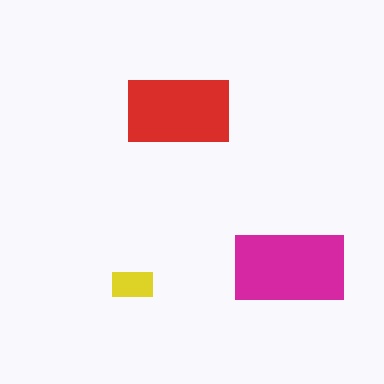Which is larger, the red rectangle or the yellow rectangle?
The red one.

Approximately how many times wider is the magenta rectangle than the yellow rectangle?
About 2.5 times wider.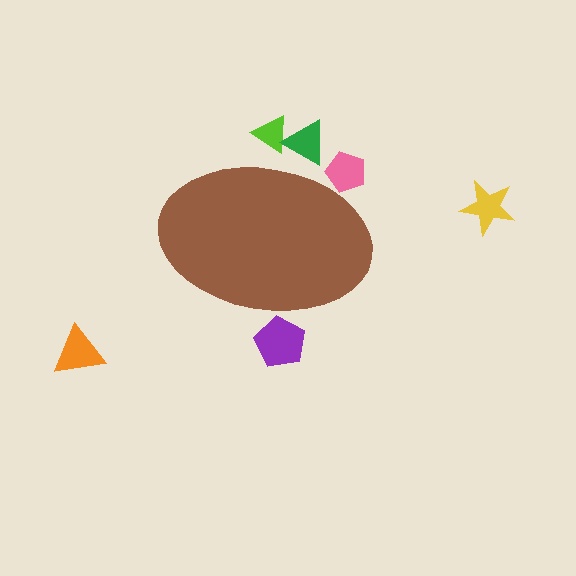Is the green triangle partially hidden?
Yes, the green triangle is partially hidden behind the brown ellipse.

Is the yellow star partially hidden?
No, the yellow star is fully visible.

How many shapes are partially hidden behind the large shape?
4 shapes are partially hidden.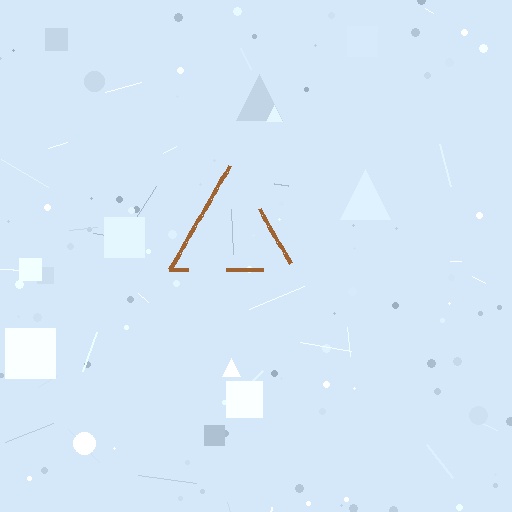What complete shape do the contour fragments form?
The contour fragments form a triangle.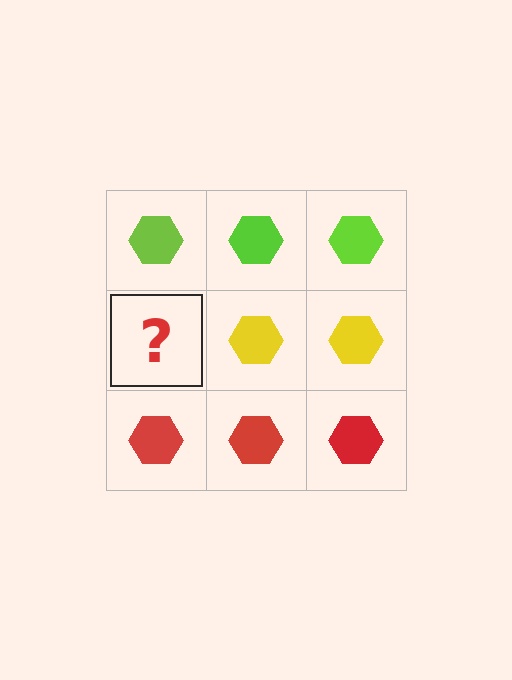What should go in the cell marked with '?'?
The missing cell should contain a yellow hexagon.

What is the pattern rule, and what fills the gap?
The rule is that each row has a consistent color. The gap should be filled with a yellow hexagon.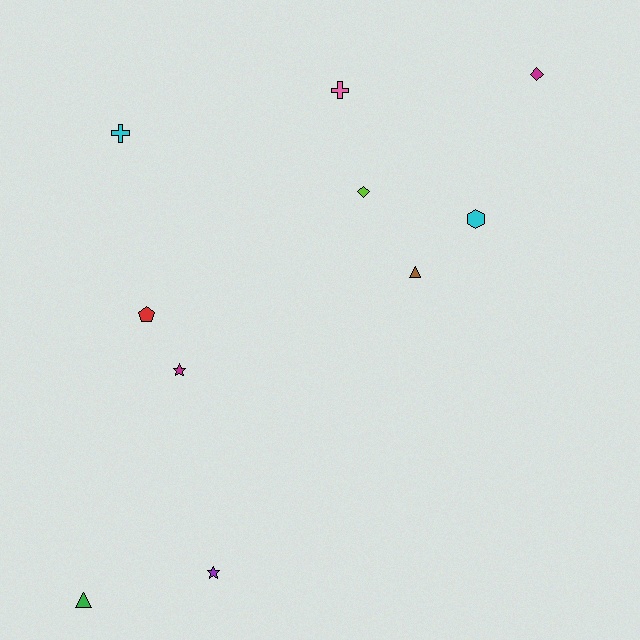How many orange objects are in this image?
There are no orange objects.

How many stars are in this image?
There are 2 stars.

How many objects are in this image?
There are 10 objects.